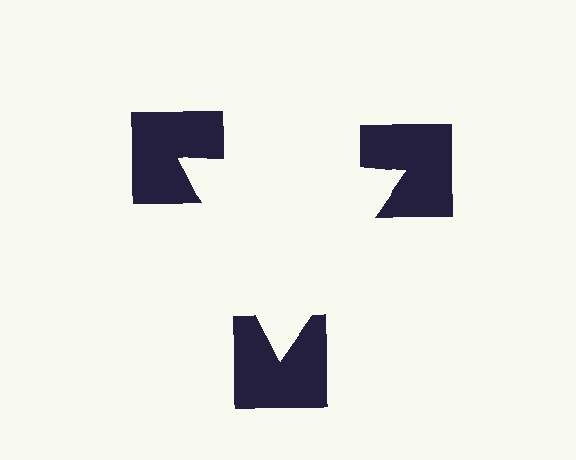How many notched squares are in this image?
There are 3 — one at each vertex of the illusory triangle.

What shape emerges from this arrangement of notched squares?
An illusory triangle — its edges are inferred from the aligned wedge cuts in the notched squares, not physically drawn.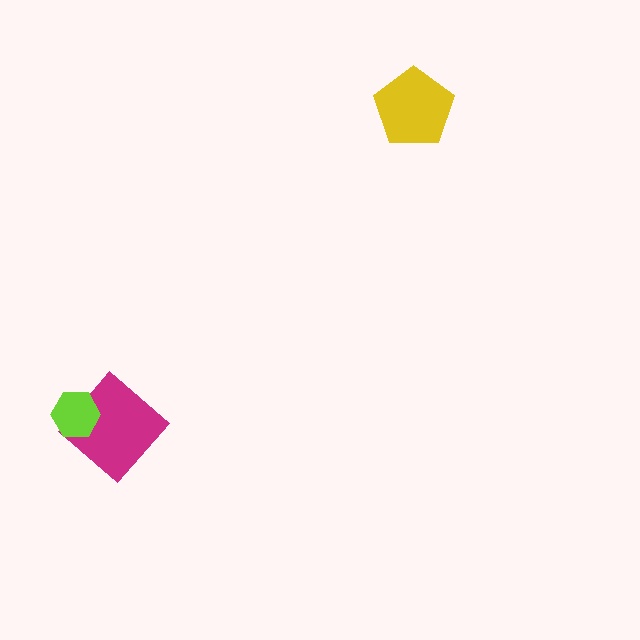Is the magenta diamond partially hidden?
Yes, it is partially covered by another shape.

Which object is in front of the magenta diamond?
The lime hexagon is in front of the magenta diamond.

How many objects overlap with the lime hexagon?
1 object overlaps with the lime hexagon.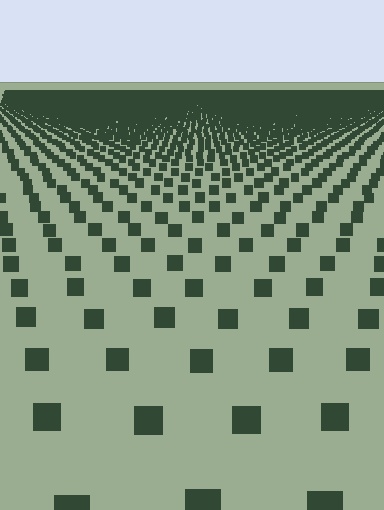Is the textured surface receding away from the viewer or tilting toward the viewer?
The surface is receding away from the viewer. Texture elements get smaller and denser toward the top.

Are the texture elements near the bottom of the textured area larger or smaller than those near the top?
Larger. Near the bottom, elements are closer to the viewer and appear at a bigger on-screen size.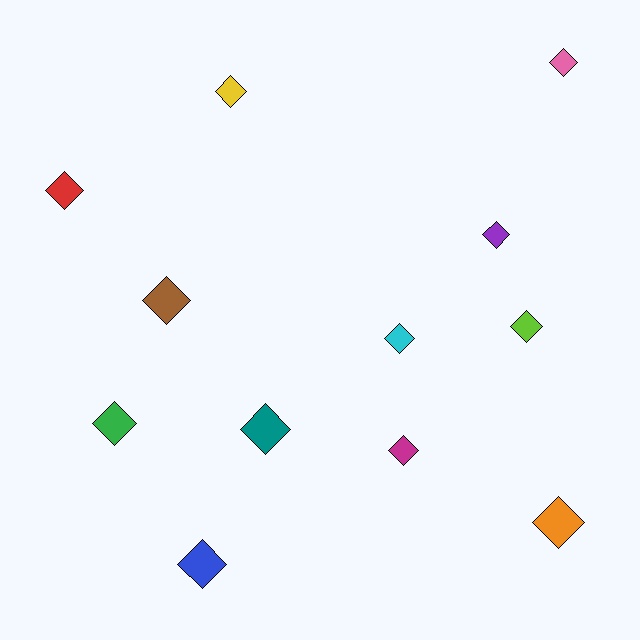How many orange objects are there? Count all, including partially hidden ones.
There is 1 orange object.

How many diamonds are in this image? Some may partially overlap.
There are 12 diamonds.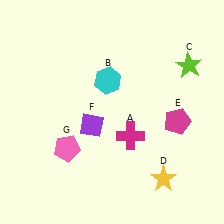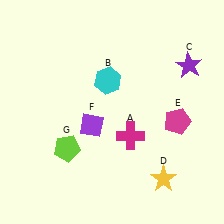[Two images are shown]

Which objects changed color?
C changed from lime to purple. G changed from pink to lime.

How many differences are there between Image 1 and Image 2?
There are 2 differences between the two images.